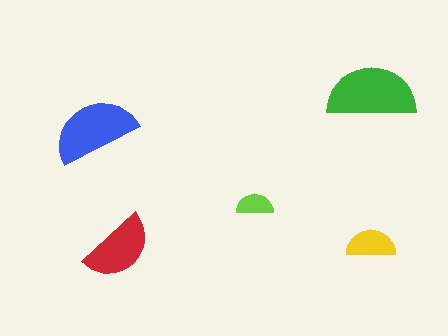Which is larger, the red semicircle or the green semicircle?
The green one.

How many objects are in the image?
There are 5 objects in the image.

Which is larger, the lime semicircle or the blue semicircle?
The blue one.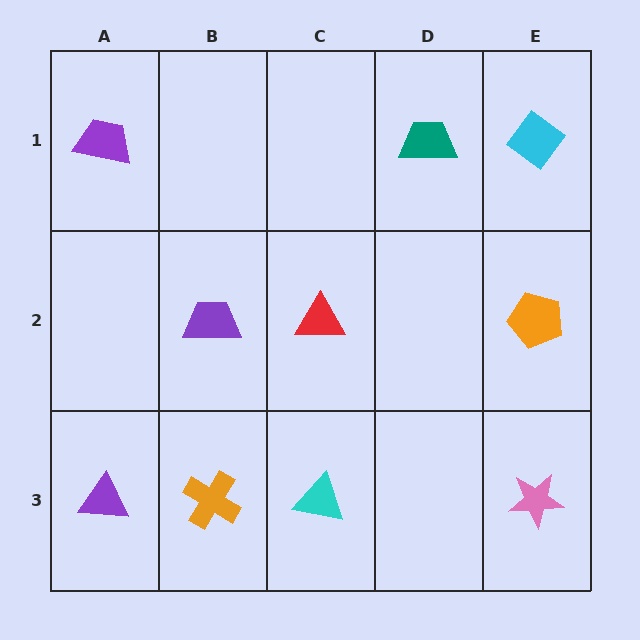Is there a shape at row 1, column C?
No, that cell is empty.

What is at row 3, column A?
A purple triangle.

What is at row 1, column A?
A purple trapezoid.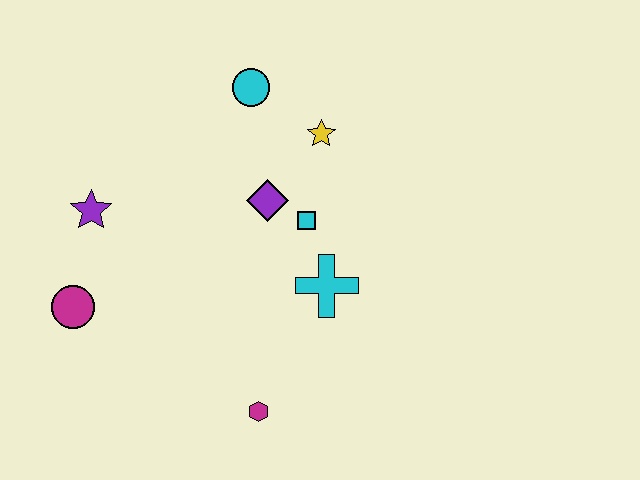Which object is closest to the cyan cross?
The cyan square is closest to the cyan cross.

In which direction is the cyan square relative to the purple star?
The cyan square is to the right of the purple star.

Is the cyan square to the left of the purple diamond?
No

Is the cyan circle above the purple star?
Yes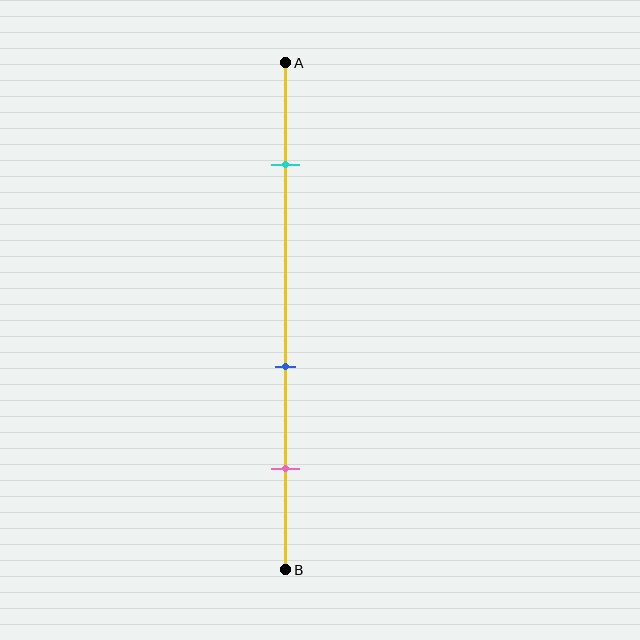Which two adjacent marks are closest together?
The blue and pink marks are the closest adjacent pair.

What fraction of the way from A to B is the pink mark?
The pink mark is approximately 80% (0.8) of the way from A to B.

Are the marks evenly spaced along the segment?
No, the marks are not evenly spaced.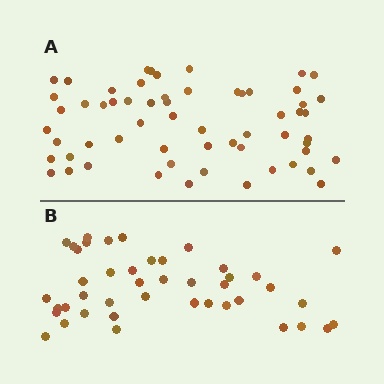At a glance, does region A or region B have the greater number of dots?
Region A (the top region) has more dots.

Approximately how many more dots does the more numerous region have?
Region A has approximately 15 more dots than region B.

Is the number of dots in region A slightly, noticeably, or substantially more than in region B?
Region A has noticeably more, but not dramatically so. The ratio is roughly 1.4 to 1.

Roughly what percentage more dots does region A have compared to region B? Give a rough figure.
About 40% more.